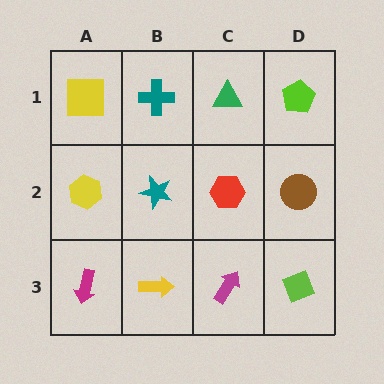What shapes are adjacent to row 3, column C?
A red hexagon (row 2, column C), a yellow arrow (row 3, column B), a lime diamond (row 3, column D).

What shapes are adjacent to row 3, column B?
A teal star (row 2, column B), a magenta arrow (row 3, column A), a magenta arrow (row 3, column C).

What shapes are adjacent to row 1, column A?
A yellow hexagon (row 2, column A), a teal cross (row 1, column B).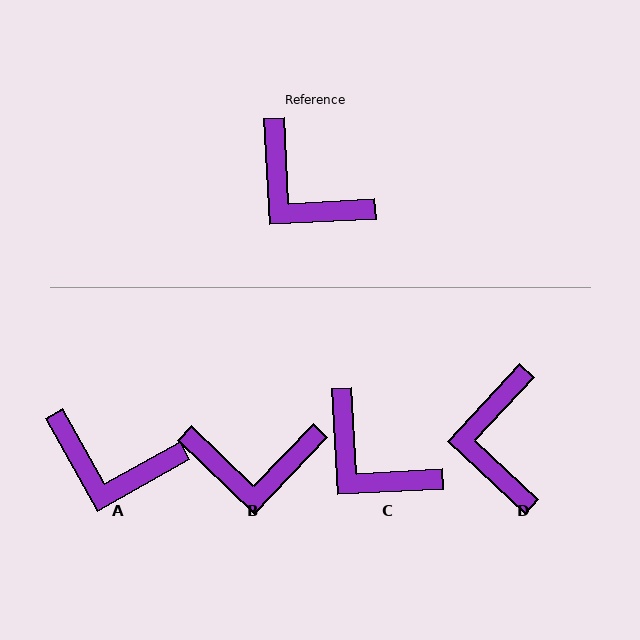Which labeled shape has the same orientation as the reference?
C.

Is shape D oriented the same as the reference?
No, it is off by about 46 degrees.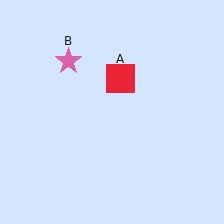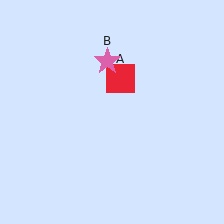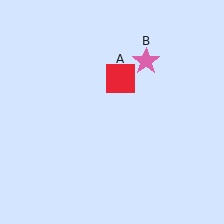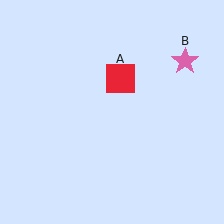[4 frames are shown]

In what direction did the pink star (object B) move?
The pink star (object B) moved right.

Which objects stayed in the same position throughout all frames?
Red square (object A) remained stationary.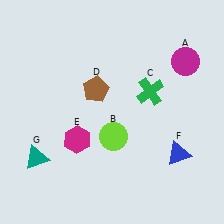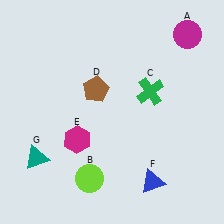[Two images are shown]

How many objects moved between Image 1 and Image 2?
3 objects moved between the two images.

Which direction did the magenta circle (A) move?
The magenta circle (A) moved up.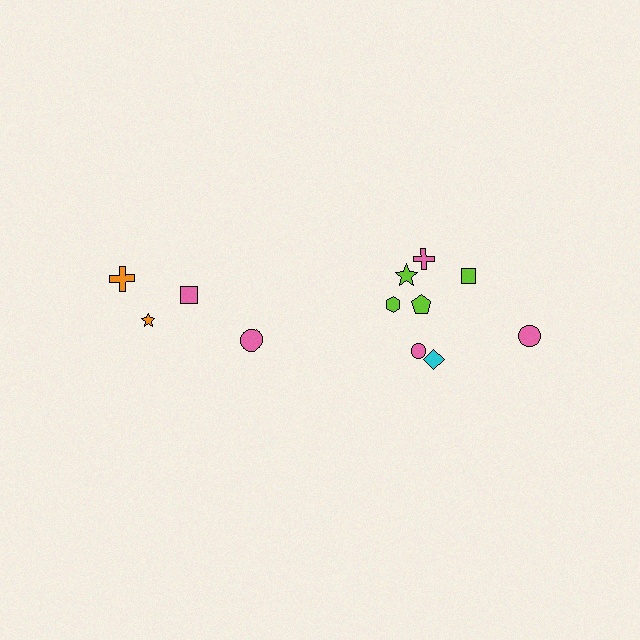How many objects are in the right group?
There are 8 objects.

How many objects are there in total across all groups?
There are 12 objects.